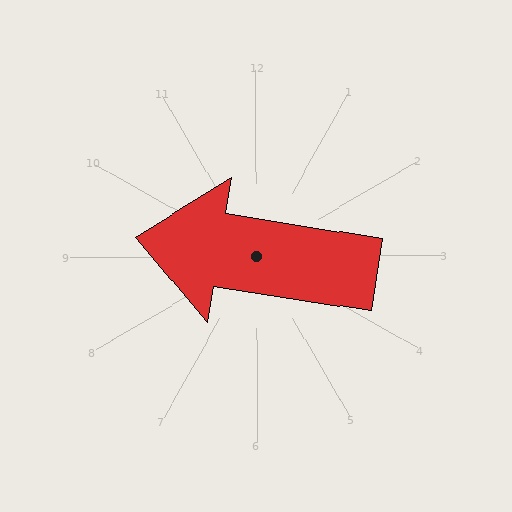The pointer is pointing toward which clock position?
Roughly 9 o'clock.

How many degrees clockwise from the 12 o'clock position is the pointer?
Approximately 279 degrees.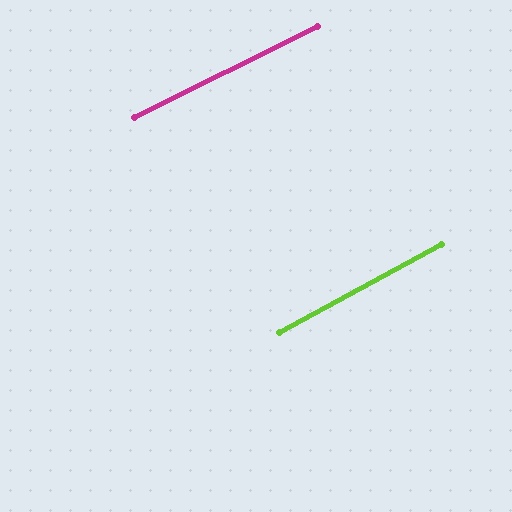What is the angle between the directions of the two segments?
Approximately 2 degrees.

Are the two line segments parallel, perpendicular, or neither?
Parallel — their directions differ by only 1.9°.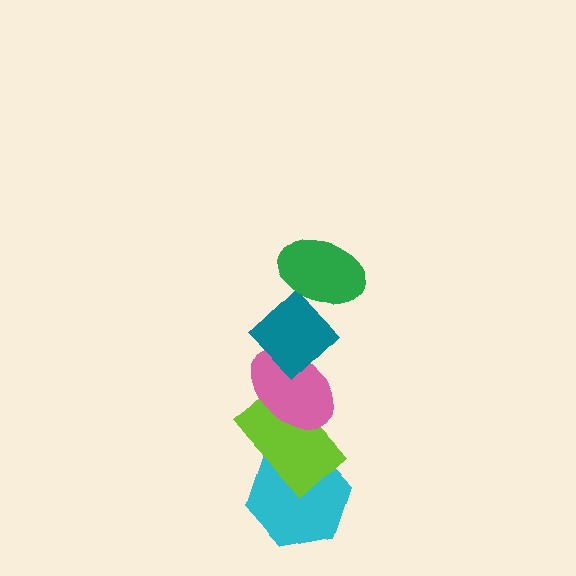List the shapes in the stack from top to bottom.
From top to bottom: the green ellipse, the teal diamond, the pink ellipse, the lime rectangle, the cyan hexagon.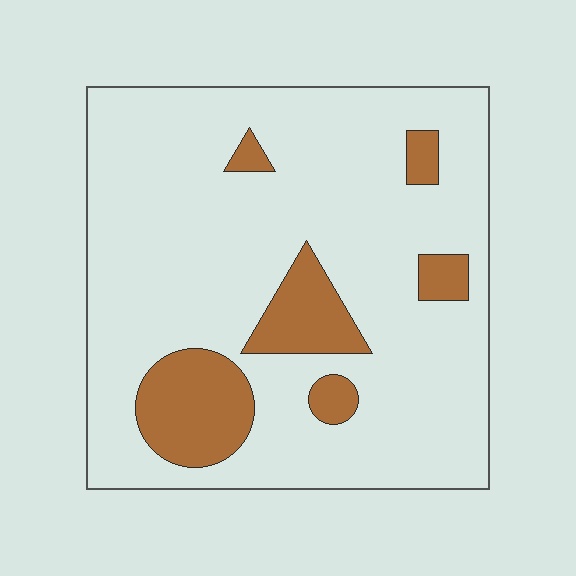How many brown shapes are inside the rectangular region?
6.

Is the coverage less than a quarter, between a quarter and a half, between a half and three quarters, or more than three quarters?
Less than a quarter.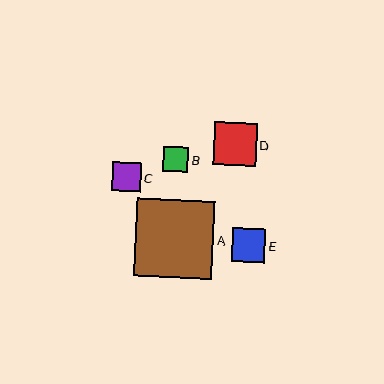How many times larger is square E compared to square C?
Square E is approximately 1.1 times the size of square C.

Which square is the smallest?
Square B is the smallest with a size of approximately 26 pixels.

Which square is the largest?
Square A is the largest with a size of approximately 78 pixels.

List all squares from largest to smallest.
From largest to smallest: A, D, E, C, B.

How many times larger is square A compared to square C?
Square A is approximately 2.7 times the size of square C.